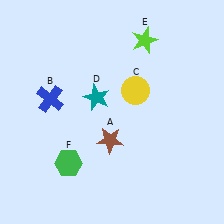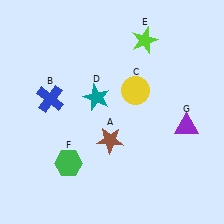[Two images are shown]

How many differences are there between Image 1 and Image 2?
There is 1 difference between the two images.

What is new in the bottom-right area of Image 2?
A purple triangle (G) was added in the bottom-right area of Image 2.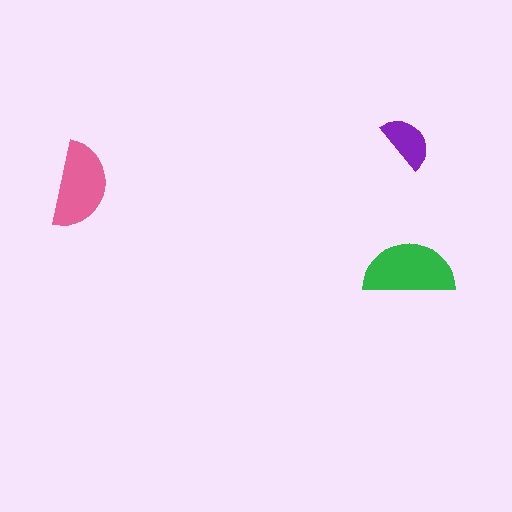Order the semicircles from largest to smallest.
the green one, the pink one, the purple one.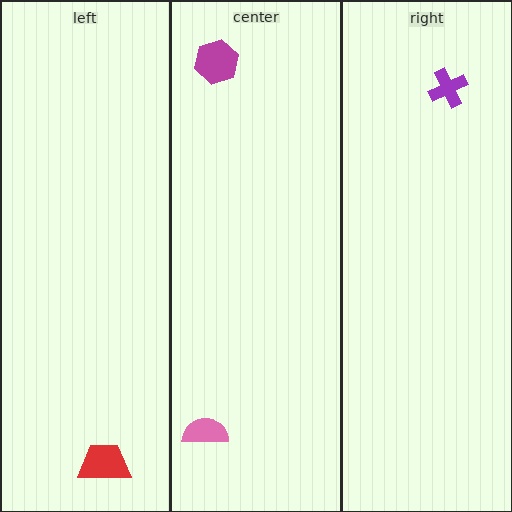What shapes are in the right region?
The purple cross.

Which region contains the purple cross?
The right region.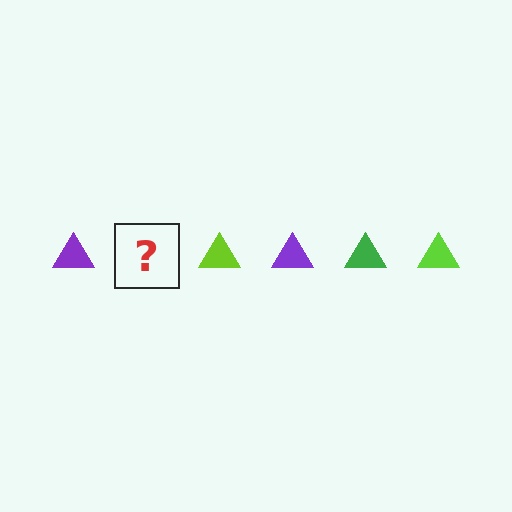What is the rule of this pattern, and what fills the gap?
The rule is that the pattern cycles through purple, green, lime triangles. The gap should be filled with a green triangle.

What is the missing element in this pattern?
The missing element is a green triangle.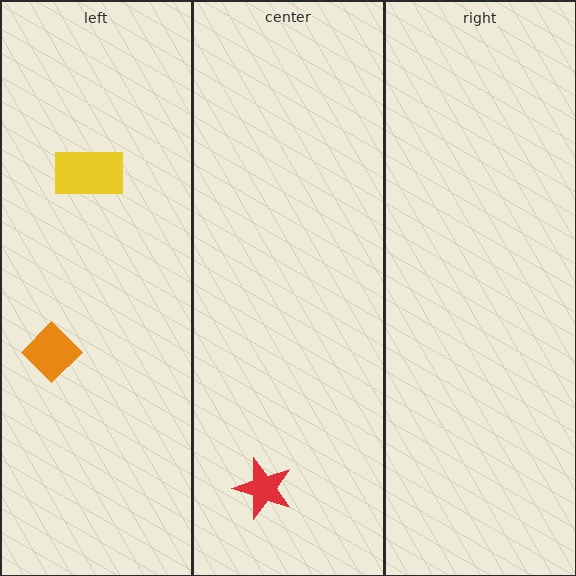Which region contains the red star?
The center region.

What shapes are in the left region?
The yellow rectangle, the orange diamond.